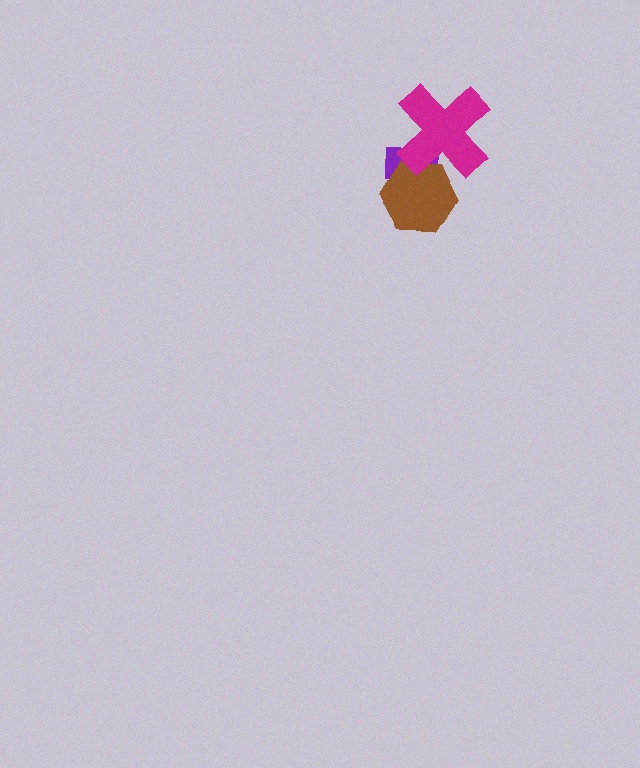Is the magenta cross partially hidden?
No, no other shape covers it.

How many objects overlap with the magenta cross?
2 objects overlap with the magenta cross.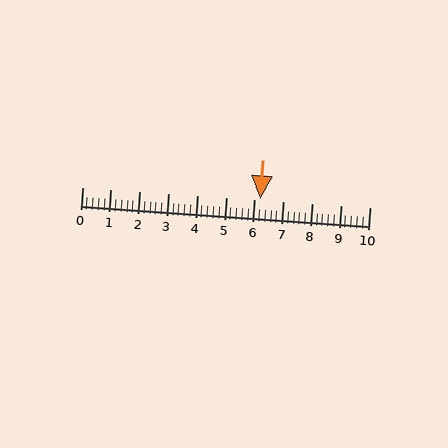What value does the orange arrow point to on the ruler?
The orange arrow points to approximately 6.2.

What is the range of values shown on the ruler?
The ruler shows values from 0 to 10.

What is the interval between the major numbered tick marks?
The major tick marks are spaced 1 units apart.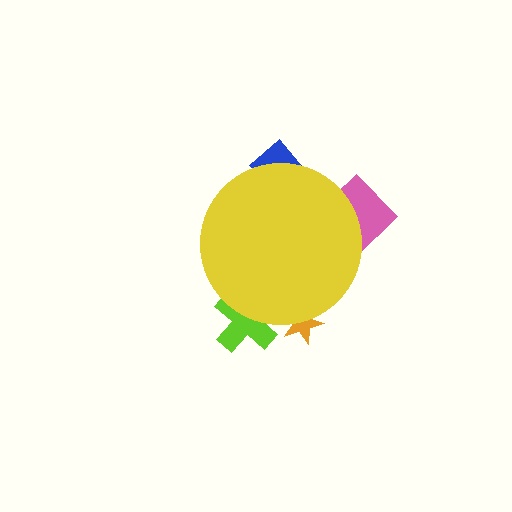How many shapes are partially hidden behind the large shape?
4 shapes are partially hidden.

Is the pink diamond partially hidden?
Yes, the pink diamond is partially hidden behind the yellow circle.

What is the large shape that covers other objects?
A yellow circle.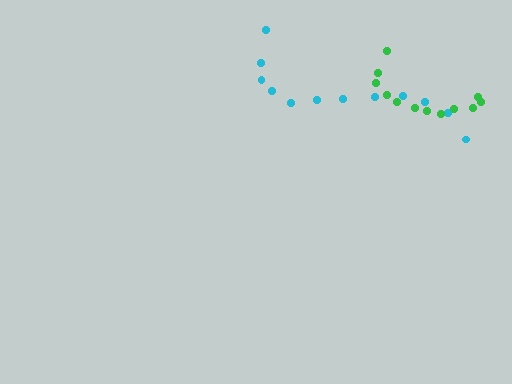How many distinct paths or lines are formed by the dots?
There are 2 distinct paths.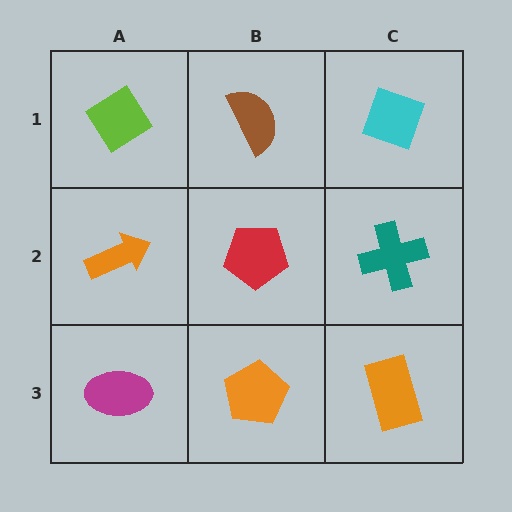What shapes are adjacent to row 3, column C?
A teal cross (row 2, column C), an orange pentagon (row 3, column B).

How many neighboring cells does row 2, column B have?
4.